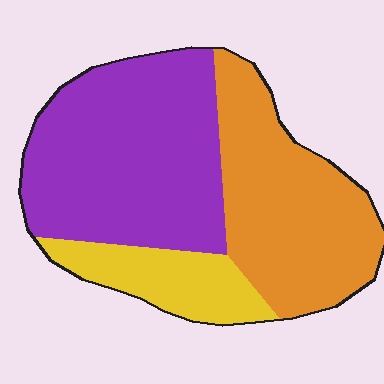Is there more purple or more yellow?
Purple.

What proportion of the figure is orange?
Orange takes up between a quarter and a half of the figure.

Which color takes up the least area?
Yellow, at roughly 15%.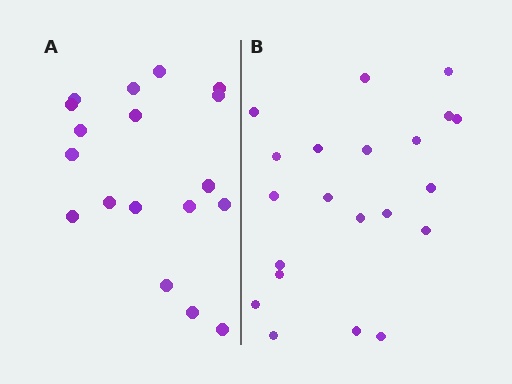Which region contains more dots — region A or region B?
Region B (the right region) has more dots.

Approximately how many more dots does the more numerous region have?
Region B has just a few more — roughly 2 or 3 more dots than region A.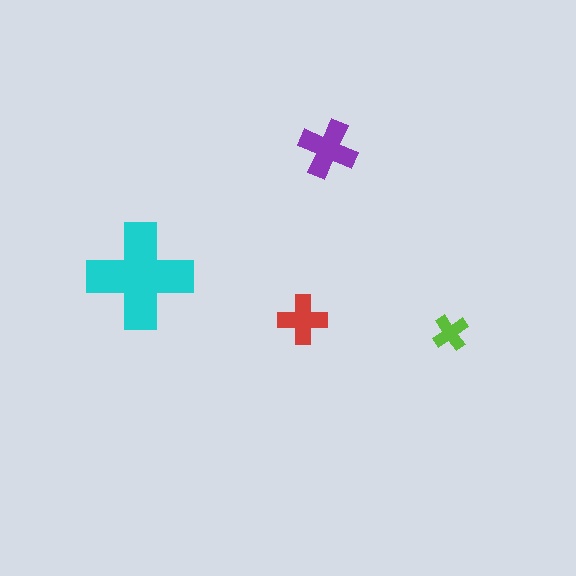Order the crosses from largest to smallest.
the cyan one, the purple one, the red one, the lime one.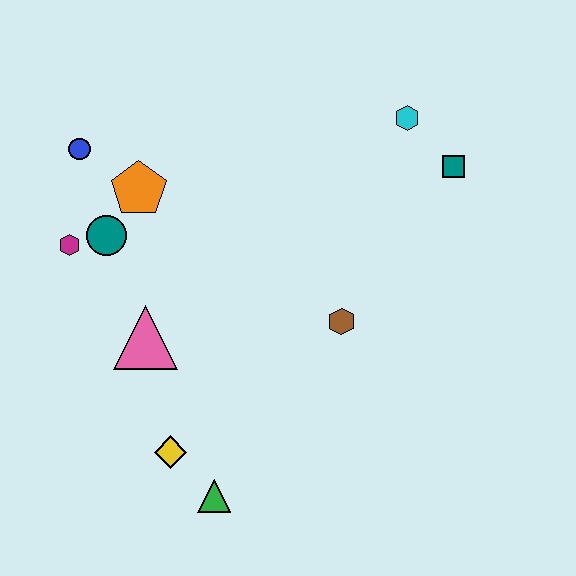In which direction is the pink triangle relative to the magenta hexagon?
The pink triangle is below the magenta hexagon.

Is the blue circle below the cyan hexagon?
Yes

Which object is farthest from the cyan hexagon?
The green triangle is farthest from the cyan hexagon.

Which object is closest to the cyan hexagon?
The teal square is closest to the cyan hexagon.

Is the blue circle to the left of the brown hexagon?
Yes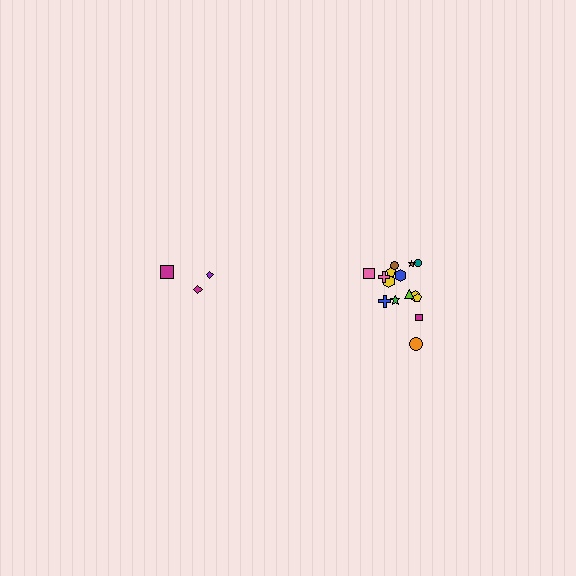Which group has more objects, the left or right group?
The right group.